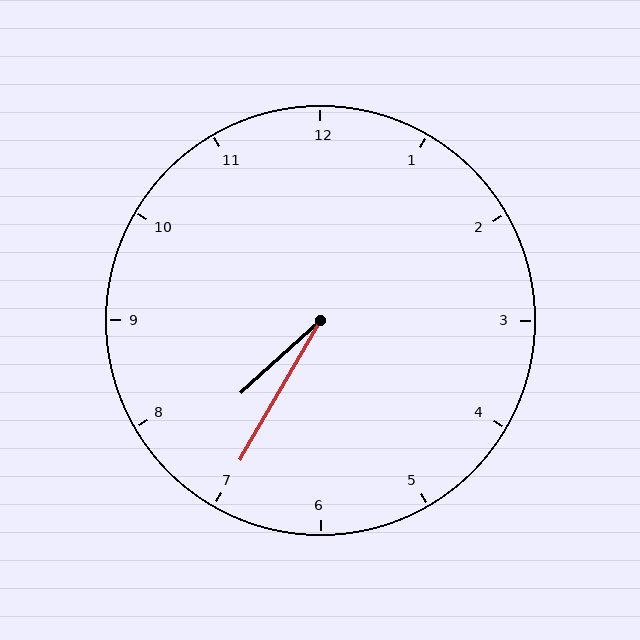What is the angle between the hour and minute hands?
Approximately 18 degrees.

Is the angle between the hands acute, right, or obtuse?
It is acute.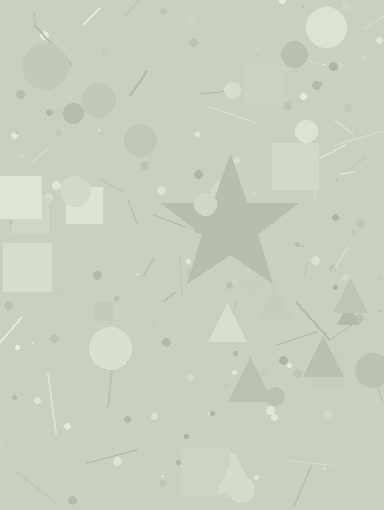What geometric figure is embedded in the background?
A star is embedded in the background.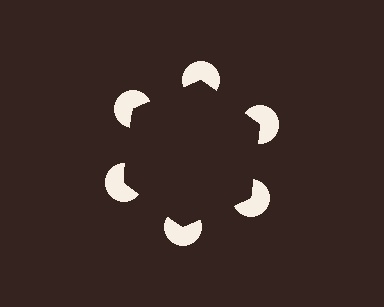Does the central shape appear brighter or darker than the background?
It typically appears slightly darker than the background, even though no actual brightness change is drawn.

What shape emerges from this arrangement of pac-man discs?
An illusory hexagon — its edges are inferred from the aligned wedge cuts in the pac-man discs, not physically drawn.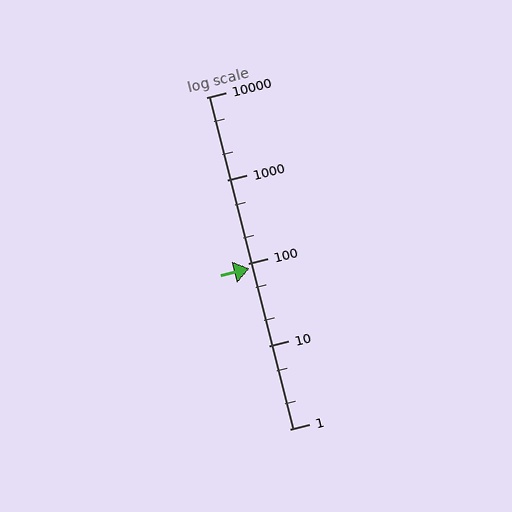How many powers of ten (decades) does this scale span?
The scale spans 4 decades, from 1 to 10000.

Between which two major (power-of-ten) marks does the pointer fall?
The pointer is between 10 and 100.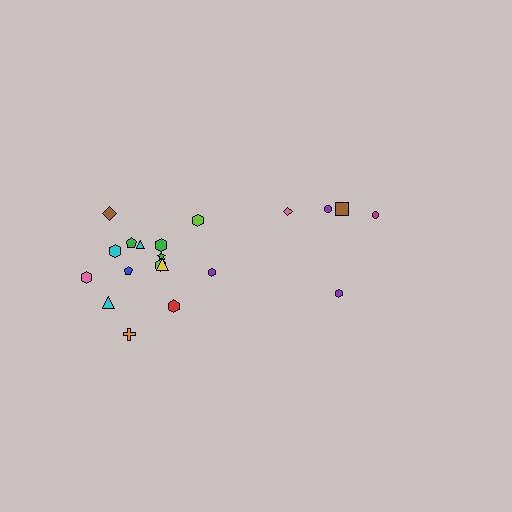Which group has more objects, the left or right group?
The left group.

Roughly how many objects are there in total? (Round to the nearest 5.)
Roughly 20 objects in total.